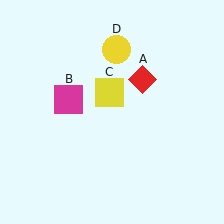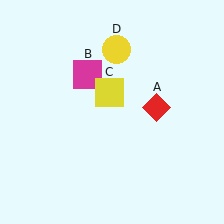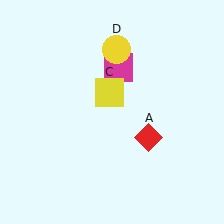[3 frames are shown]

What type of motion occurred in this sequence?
The red diamond (object A), magenta square (object B) rotated clockwise around the center of the scene.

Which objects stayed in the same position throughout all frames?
Yellow square (object C) and yellow circle (object D) remained stationary.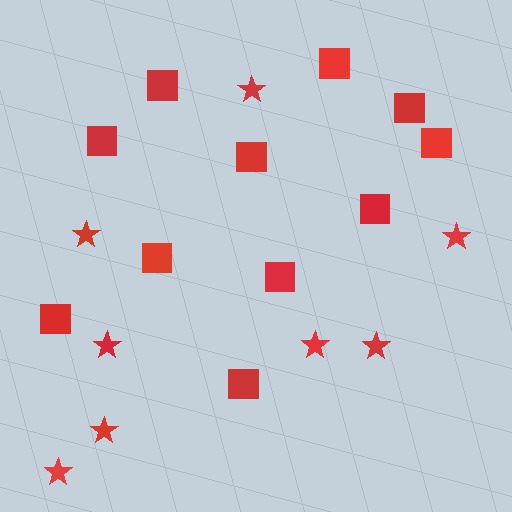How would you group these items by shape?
There are 2 groups: one group of stars (8) and one group of squares (11).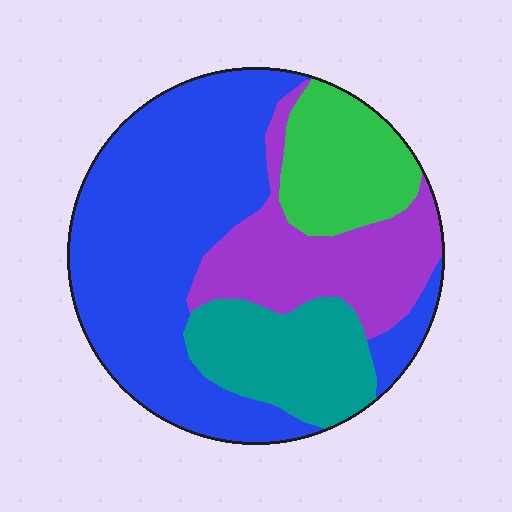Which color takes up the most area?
Blue, at roughly 50%.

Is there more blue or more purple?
Blue.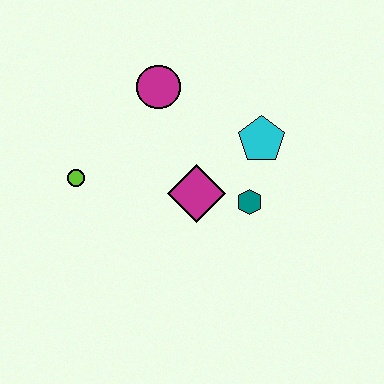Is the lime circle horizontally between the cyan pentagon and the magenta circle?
No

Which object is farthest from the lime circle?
The cyan pentagon is farthest from the lime circle.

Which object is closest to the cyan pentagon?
The teal hexagon is closest to the cyan pentagon.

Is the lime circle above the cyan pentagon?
No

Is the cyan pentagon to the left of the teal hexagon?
No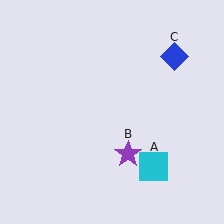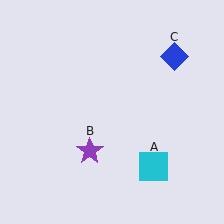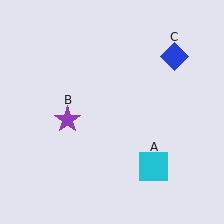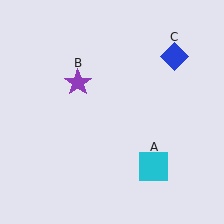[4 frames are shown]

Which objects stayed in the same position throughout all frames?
Cyan square (object A) and blue diamond (object C) remained stationary.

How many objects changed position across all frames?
1 object changed position: purple star (object B).